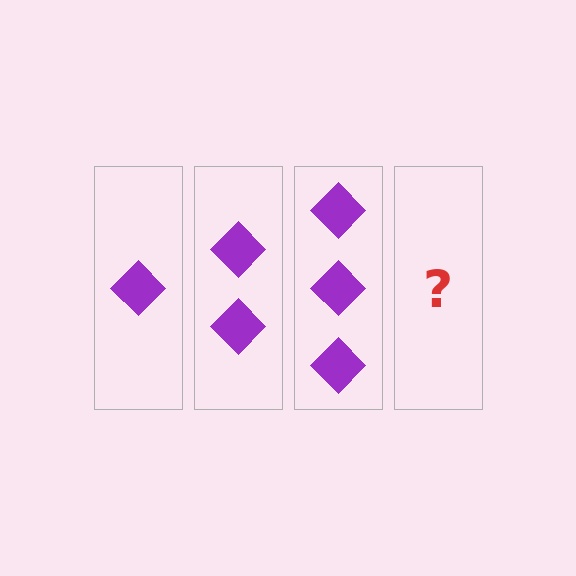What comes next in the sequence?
The next element should be 4 diamonds.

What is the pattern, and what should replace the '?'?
The pattern is that each step adds one more diamond. The '?' should be 4 diamonds.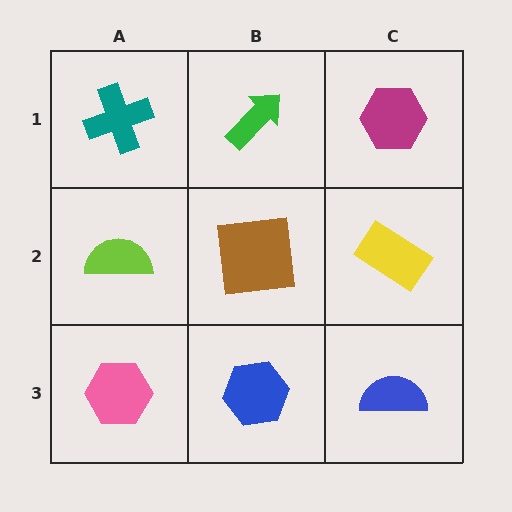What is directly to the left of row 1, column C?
A green arrow.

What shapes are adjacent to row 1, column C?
A yellow rectangle (row 2, column C), a green arrow (row 1, column B).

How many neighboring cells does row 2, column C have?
3.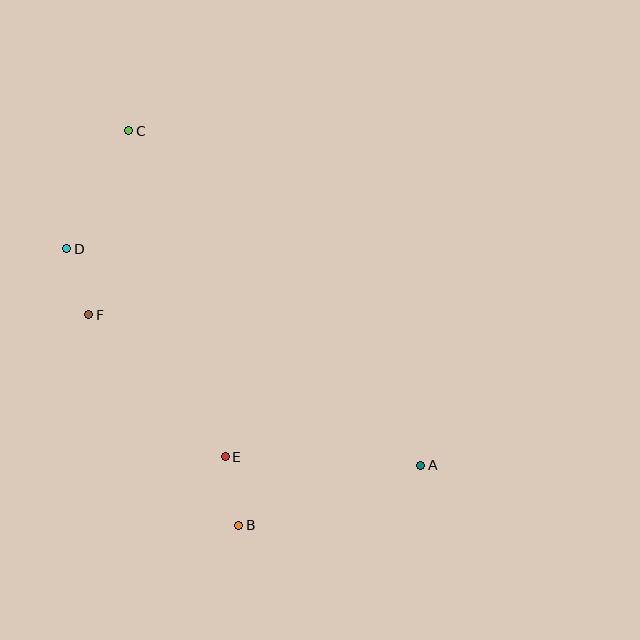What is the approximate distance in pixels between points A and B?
The distance between A and B is approximately 191 pixels.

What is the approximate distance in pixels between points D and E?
The distance between D and E is approximately 262 pixels.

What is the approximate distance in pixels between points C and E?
The distance between C and E is approximately 340 pixels.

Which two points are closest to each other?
Points D and F are closest to each other.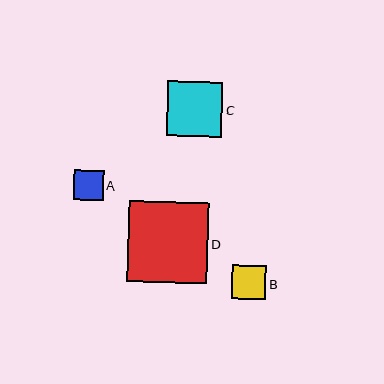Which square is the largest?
Square D is the largest with a size of approximately 81 pixels.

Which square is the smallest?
Square A is the smallest with a size of approximately 30 pixels.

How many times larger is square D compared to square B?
Square D is approximately 2.4 times the size of square B.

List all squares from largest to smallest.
From largest to smallest: D, C, B, A.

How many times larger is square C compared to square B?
Square C is approximately 1.6 times the size of square B.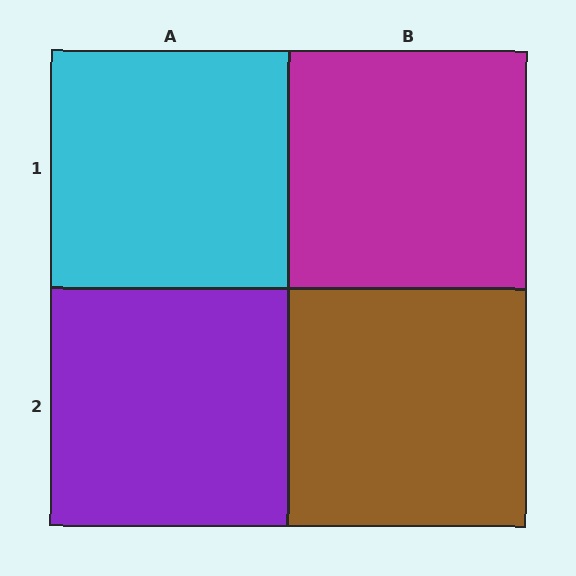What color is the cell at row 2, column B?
Brown.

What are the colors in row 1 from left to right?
Cyan, magenta.